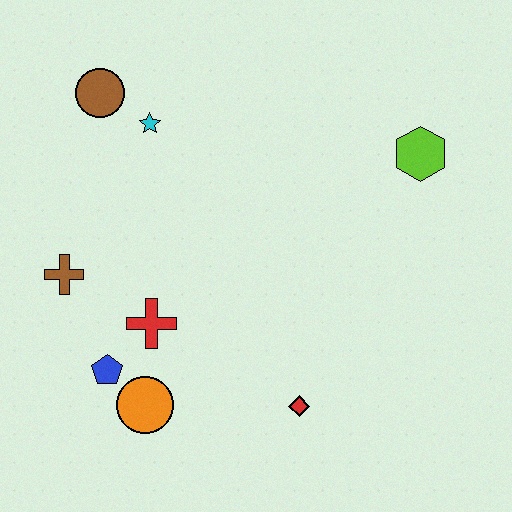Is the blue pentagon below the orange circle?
No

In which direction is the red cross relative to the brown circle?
The red cross is below the brown circle.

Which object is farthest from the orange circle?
The lime hexagon is farthest from the orange circle.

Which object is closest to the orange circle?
The blue pentagon is closest to the orange circle.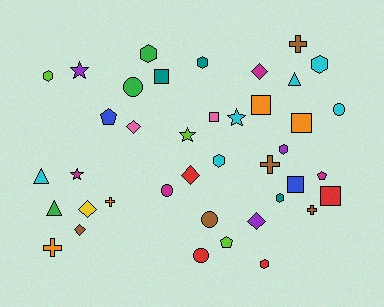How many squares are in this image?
There are 6 squares.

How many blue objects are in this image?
There are 2 blue objects.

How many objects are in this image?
There are 40 objects.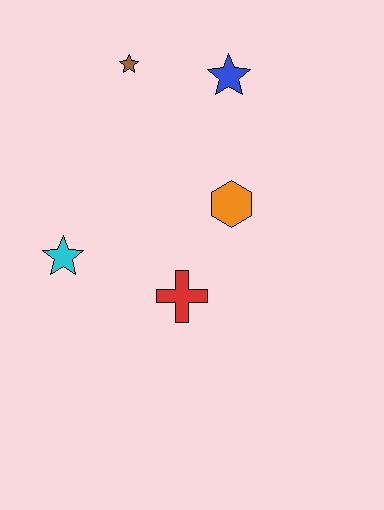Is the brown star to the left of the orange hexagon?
Yes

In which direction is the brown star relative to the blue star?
The brown star is to the left of the blue star.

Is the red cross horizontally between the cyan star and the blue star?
Yes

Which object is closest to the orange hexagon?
The red cross is closest to the orange hexagon.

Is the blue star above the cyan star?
Yes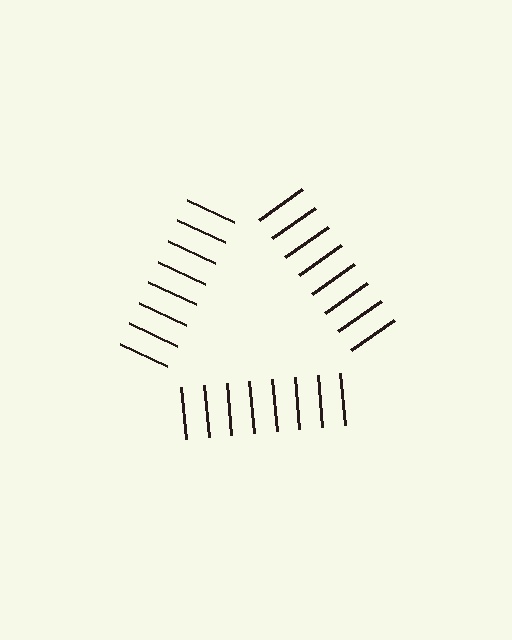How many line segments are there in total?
24 — 8 along each of the 3 edges.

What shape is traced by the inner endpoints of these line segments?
An illusory triangle — the line segments terminate on its edges but no continuous stroke is drawn.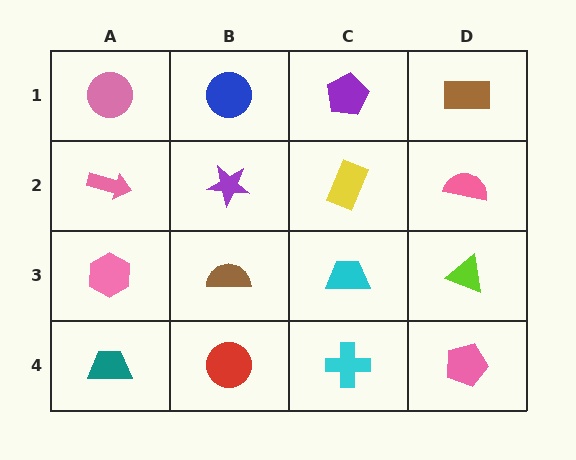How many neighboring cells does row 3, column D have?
3.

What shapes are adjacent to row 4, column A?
A pink hexagon (row 3, column A), a red circle (row 4, column B).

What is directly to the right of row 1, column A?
A blue circle.